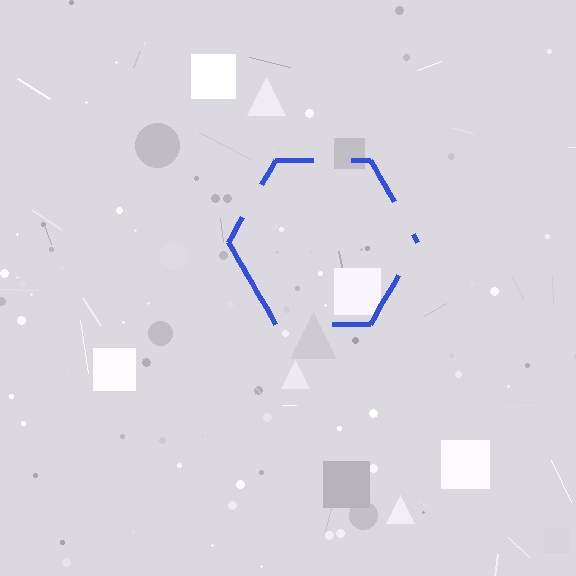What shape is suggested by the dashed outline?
The dashed outline suggests a hexagon.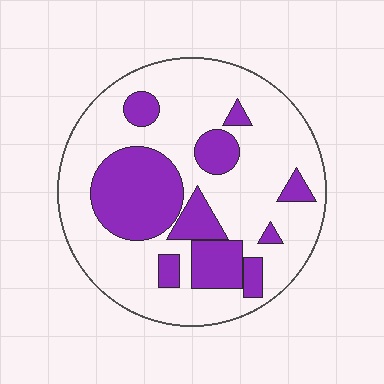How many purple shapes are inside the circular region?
10.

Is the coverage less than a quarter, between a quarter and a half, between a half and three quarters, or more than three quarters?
Between a quarter and a half.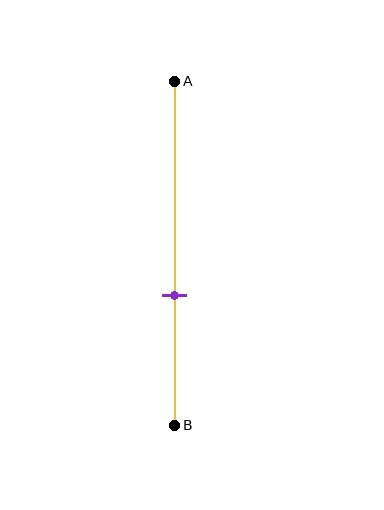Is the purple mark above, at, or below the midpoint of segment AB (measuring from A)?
The purple mark is below the midpoint of segment AB.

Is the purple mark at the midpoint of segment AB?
No, the mark is at about 60% from A, not at the 50% midpoint.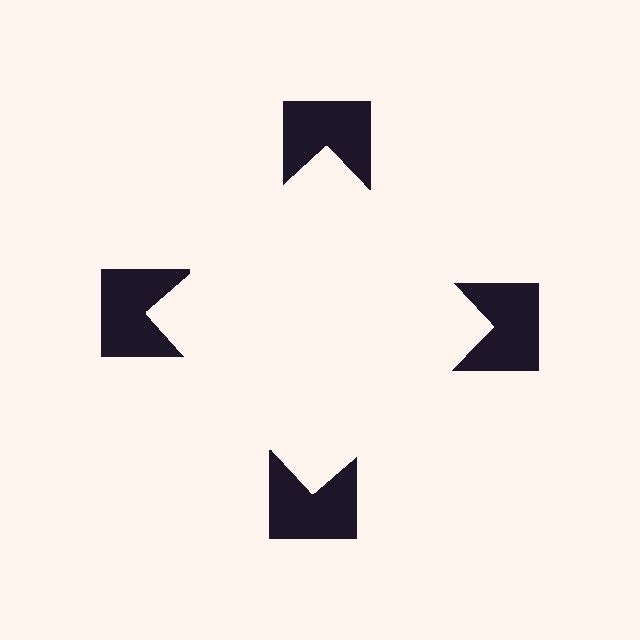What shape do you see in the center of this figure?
An illusory square — its edges are inferred from the aligned wedge cuts in the notched squares, not physically drawn.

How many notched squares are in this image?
There are 4 — one at each vertex of the illusory square.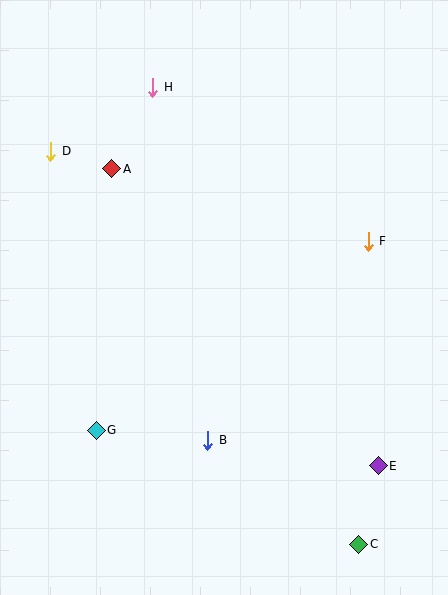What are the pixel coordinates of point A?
Point A is at (112, 169).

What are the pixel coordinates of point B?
Point B is at (208, 440).